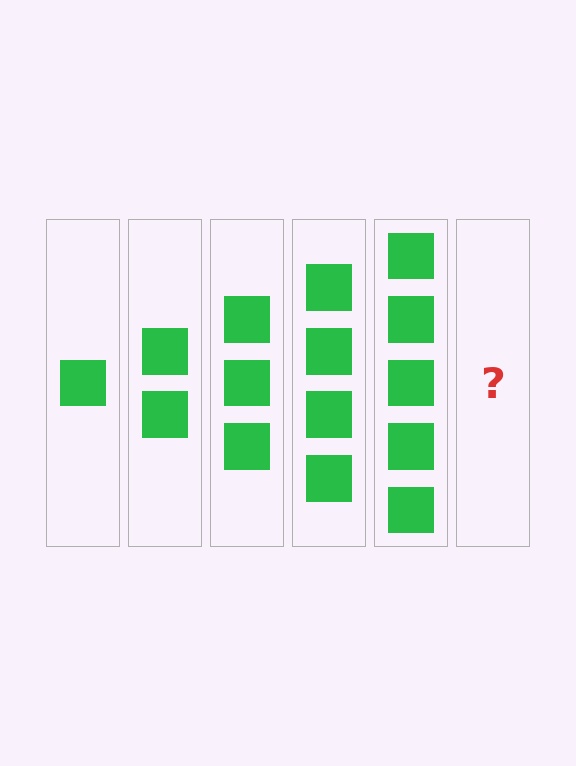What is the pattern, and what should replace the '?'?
The pattern is that each step adds one more square. The '?' should be 6 squares.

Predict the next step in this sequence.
The next step is 6 squares.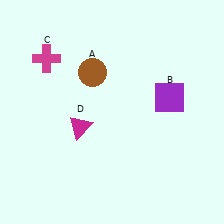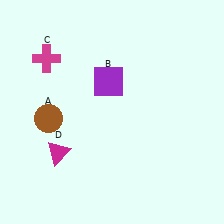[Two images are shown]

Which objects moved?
The objects that moved are: the brown circle (A), the purple square (B), the magenta triangle (D).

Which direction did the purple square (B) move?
The purple square (B) moved left.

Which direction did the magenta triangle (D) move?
The magenta triangle (D) moved down.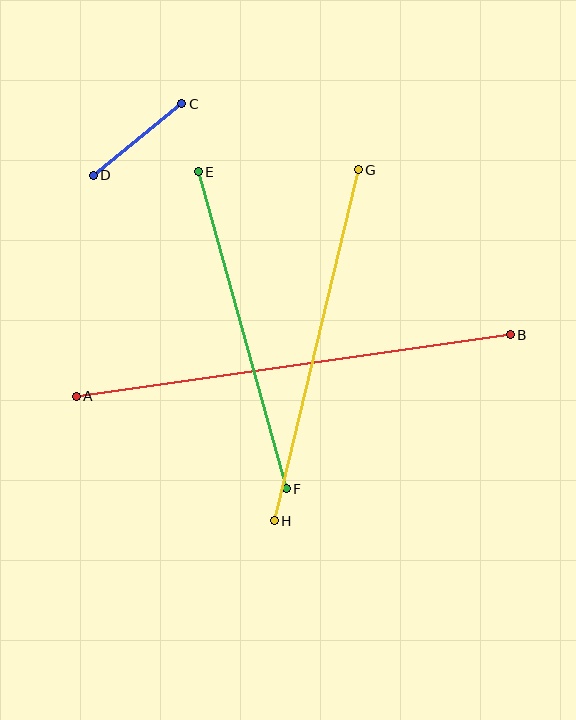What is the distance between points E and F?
The distance is approximately 329 pixels.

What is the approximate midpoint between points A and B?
The midpoint is at approximately (293, 365) pixels.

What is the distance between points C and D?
The distance is approximately 114 pixels.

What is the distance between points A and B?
The distance is approximately 438 pixels.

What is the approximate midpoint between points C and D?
The midpoint is at approximately (138, 140) pixels.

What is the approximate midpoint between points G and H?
The midpoint is at approximately (316, 345) pixels.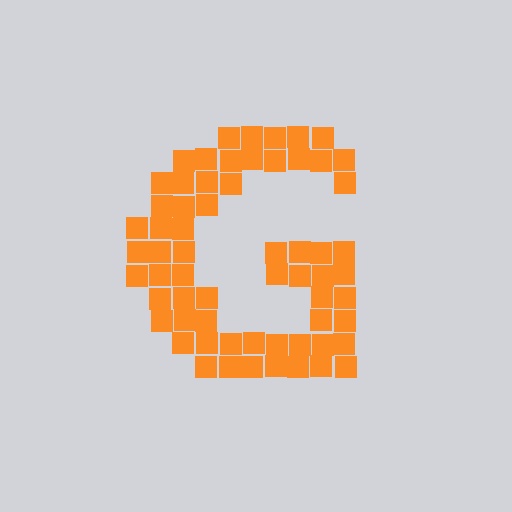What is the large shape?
The large shape is the letter G.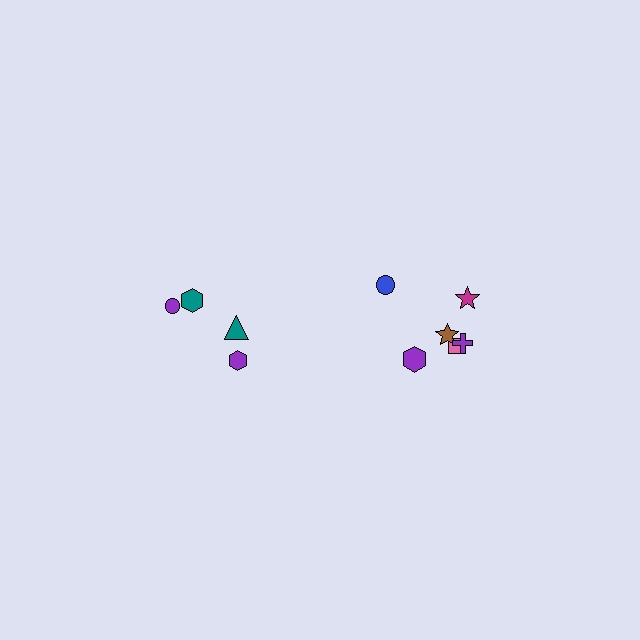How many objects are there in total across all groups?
There are 10 objects.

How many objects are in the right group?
There are 6 objects.